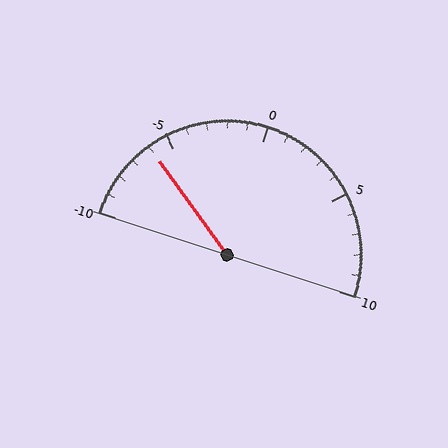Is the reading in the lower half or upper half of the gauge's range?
The reading is in the lower half of the range (-10 to 10).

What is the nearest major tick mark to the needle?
The nearest major tick mark is -5.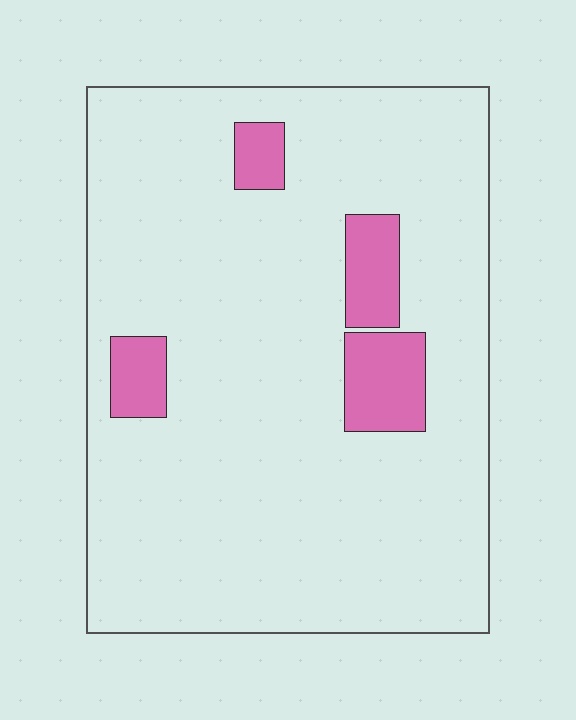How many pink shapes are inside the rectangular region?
4.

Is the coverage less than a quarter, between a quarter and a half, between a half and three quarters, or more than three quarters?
Less than a quarter.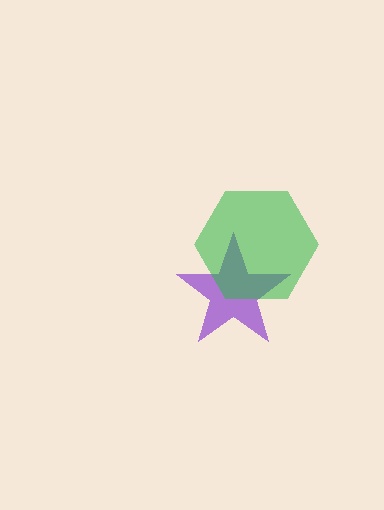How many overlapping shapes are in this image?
There are 2 overlapping shapes in the image.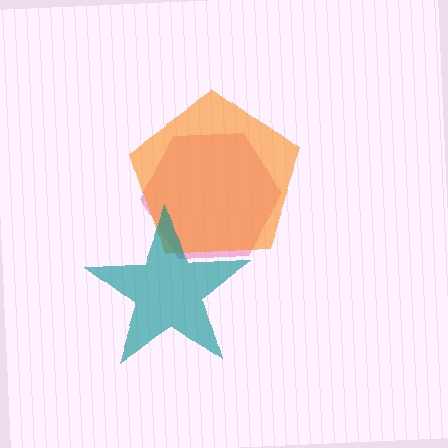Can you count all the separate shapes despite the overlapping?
Yes, there are 3 separate shapes.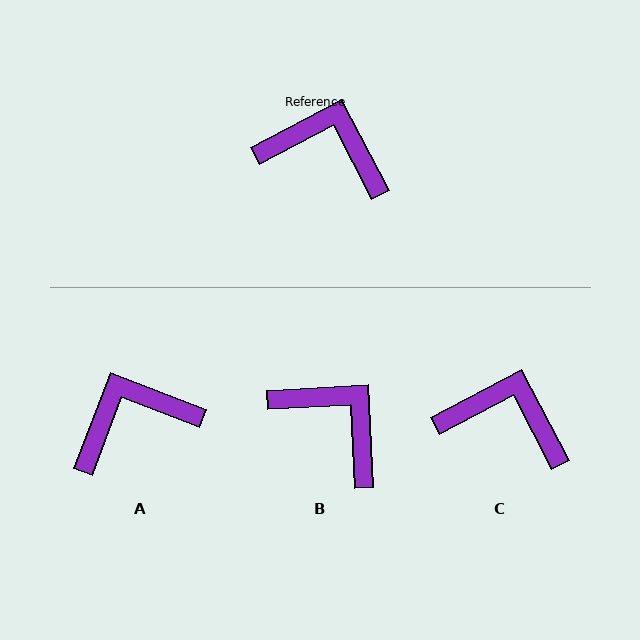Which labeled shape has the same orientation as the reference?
C.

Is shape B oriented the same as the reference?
No, it is off by about 25 degrees.